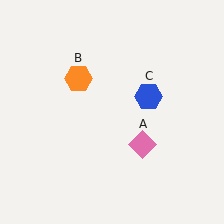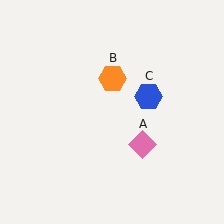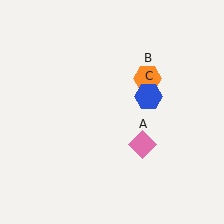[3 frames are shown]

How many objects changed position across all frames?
1 object changed position: orange hexagon (object B).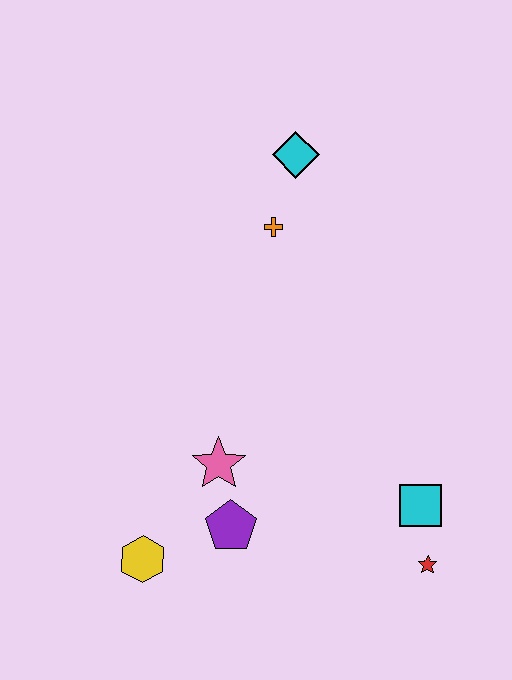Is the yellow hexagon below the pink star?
Yes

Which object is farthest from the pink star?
The cyan diamond is farthest from the pink star.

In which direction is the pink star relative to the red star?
The pink star is to the left of the red star.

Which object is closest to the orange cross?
The cyan diamond is closest to the orange cross.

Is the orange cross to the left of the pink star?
No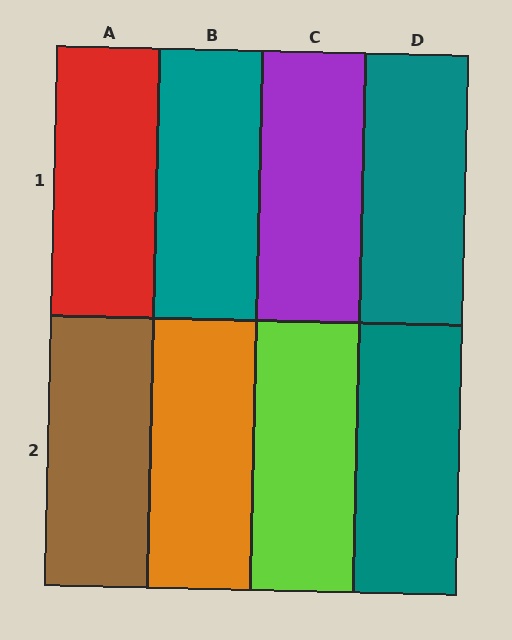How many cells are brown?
1 cell is brown.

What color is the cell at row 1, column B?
Teal.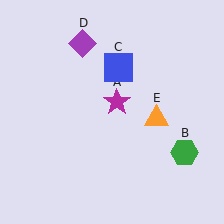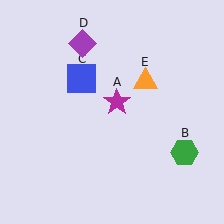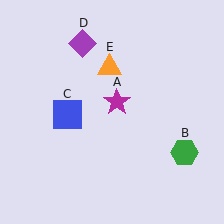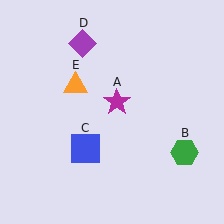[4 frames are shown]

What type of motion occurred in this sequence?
The blue square (object C), orange triangle (object E) rotated counterclockwise around the center of the scene.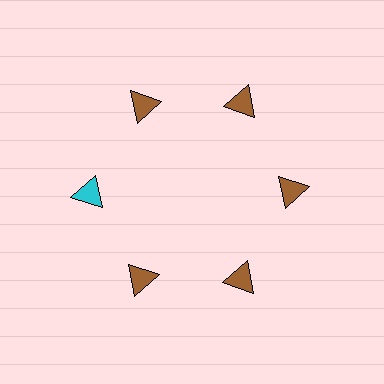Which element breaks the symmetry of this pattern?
The cyan triangle at roughly the 9 o'clock position breaks the symmetry. All other shapes are brown triangles.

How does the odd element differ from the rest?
It has a different color: cyan instead of brown.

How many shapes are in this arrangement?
There are 6 shapes arranged in a ring pattern.